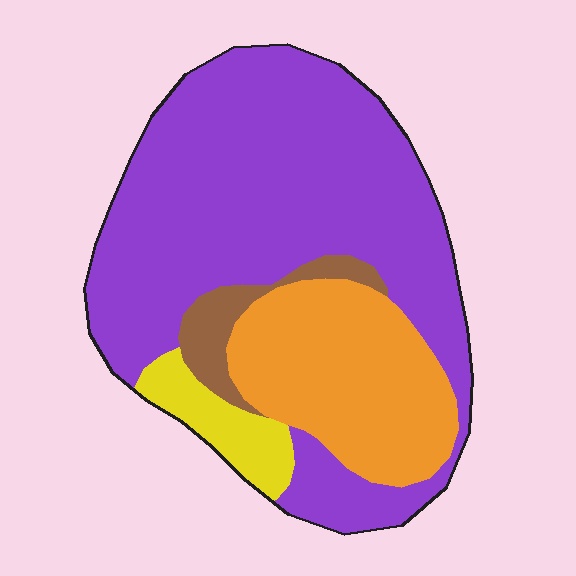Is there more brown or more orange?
Orange.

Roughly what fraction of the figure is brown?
Brown covers 6% of the figure.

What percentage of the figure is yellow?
Yellow covers around 5% of the figure.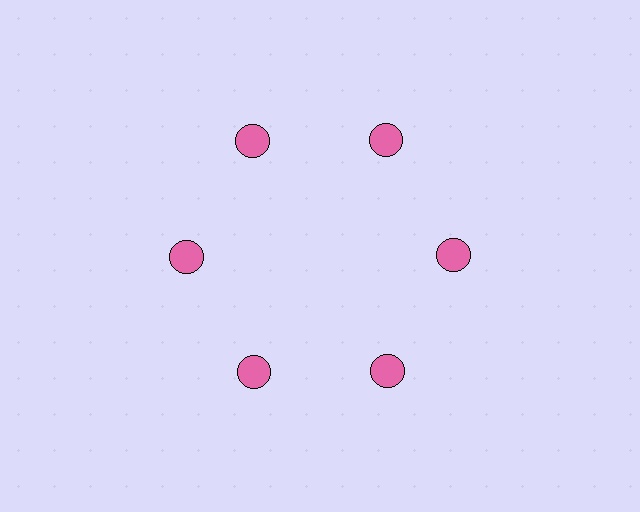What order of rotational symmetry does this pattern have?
This pattern has 6-fold rotational symmetry.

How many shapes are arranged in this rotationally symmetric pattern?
There are 6 shapes, arranged in 6 groups of 1.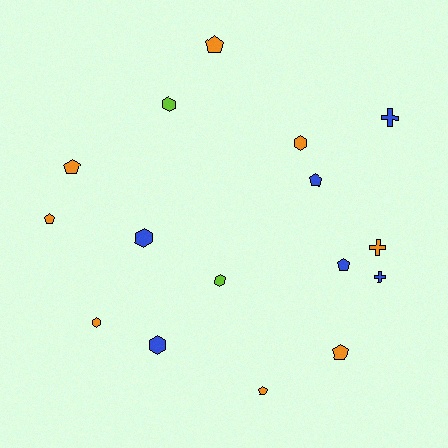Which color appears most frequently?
Orange, with 8 objects.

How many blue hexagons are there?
There are 2 blue hexagons.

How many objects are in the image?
There are 16 objects.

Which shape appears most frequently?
Pentagon, with 7 objects.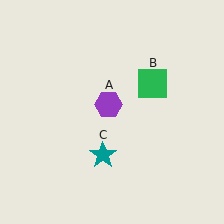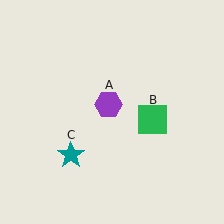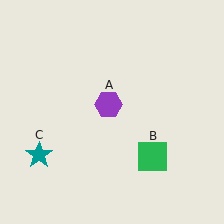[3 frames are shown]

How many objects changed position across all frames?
2 objects changed position: green square (object B), teal star (object C).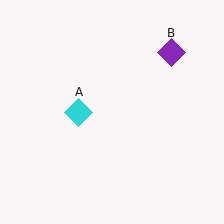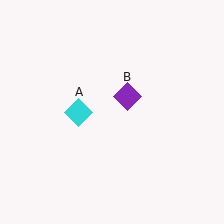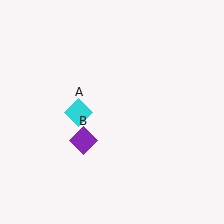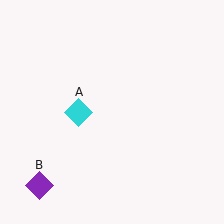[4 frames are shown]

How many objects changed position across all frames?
1 object changed position: purple diamond (object B).